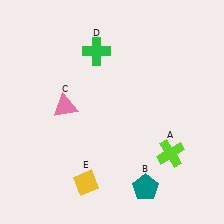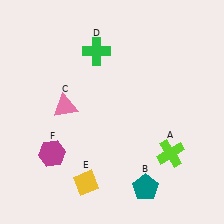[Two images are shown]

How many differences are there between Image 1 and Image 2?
There is 1 difference between the two images.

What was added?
A magenta hexagon (F) was added in Image 2.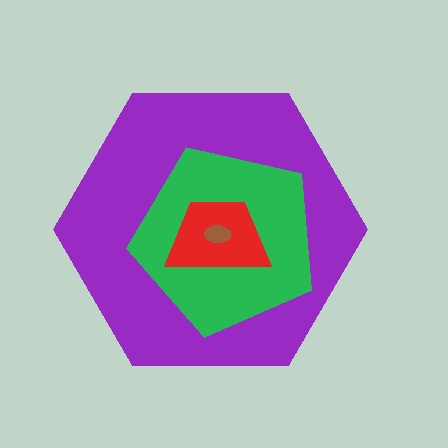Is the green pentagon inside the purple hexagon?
Yes.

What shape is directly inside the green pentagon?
The red trapezoid.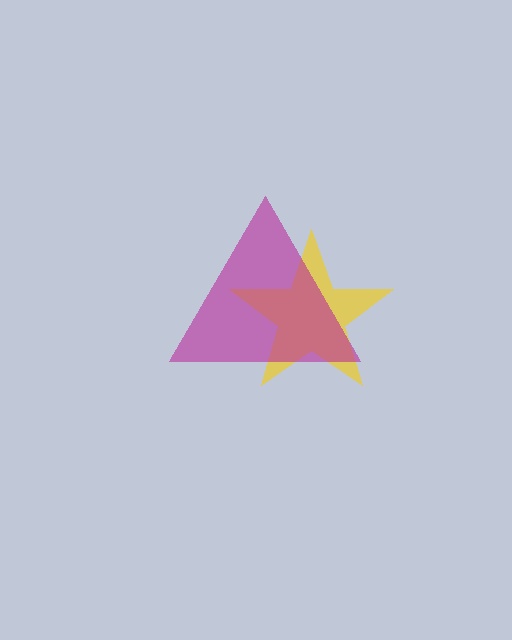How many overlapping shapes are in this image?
There are 2 overlapping shapes in the image.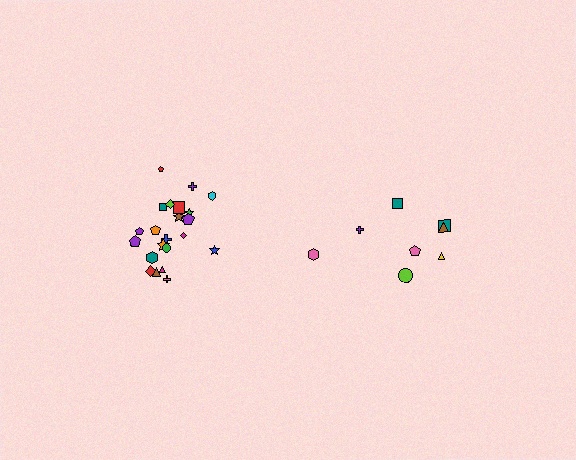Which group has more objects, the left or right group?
The left group.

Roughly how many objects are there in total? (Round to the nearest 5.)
Roughly 30 objects in total.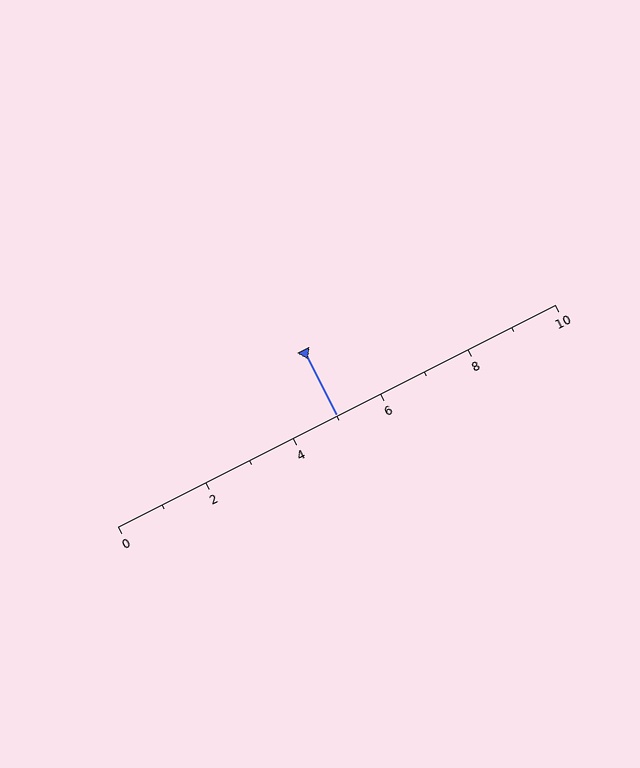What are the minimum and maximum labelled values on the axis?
The axis runs from 0 to 10.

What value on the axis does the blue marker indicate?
The marker indicates approximately 5.